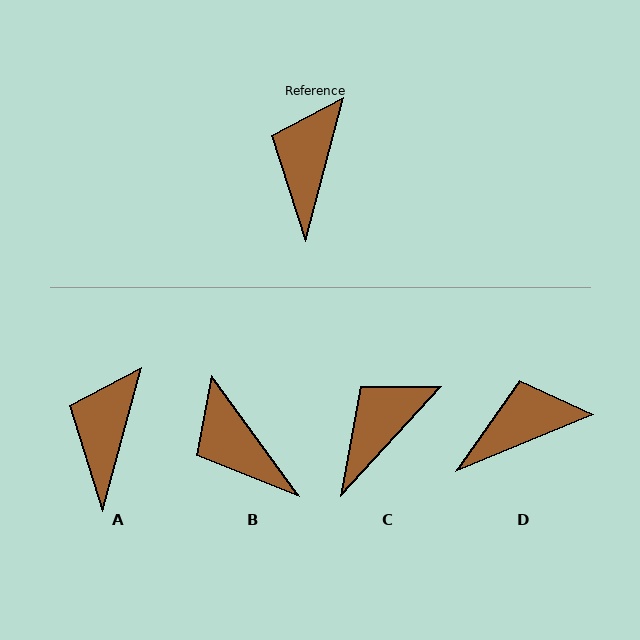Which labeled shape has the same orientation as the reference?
A.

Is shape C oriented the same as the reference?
No, it is off by about 27 degrees.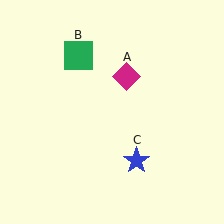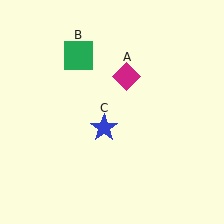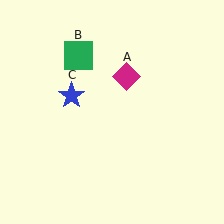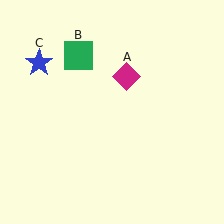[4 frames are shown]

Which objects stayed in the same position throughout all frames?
Magenta diamond (object A) and green square (object B) remained stationary.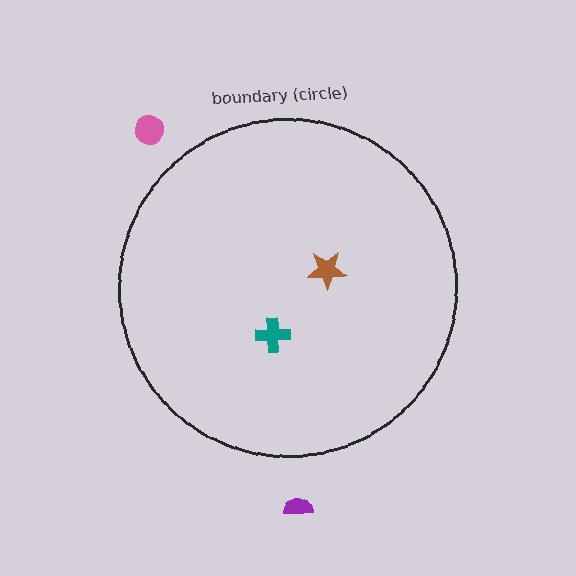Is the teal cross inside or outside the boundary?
Inside.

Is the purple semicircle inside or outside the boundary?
Outside.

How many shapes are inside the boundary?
2 inside, 2 outside.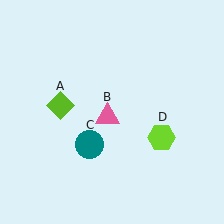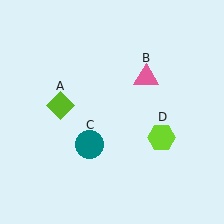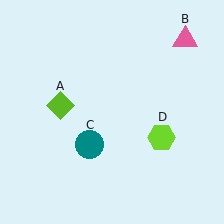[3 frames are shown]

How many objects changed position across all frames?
1 object changed position: pink triangle (object B).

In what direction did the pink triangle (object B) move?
The pink triangle (object B) moved up and to the right.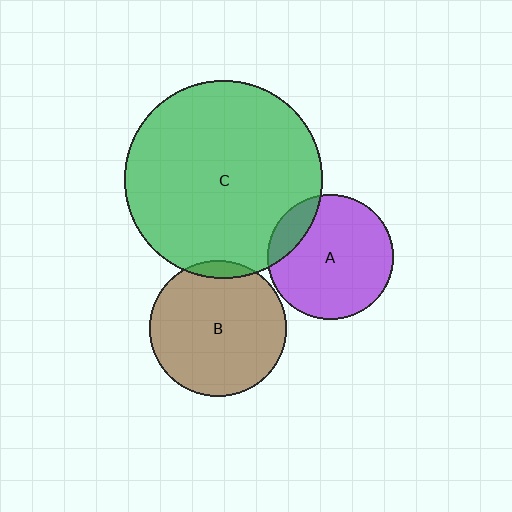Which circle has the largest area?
Circle C (green).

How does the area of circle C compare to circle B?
Approximately 2.1 times.